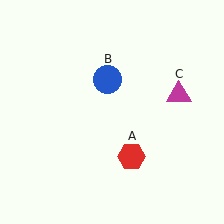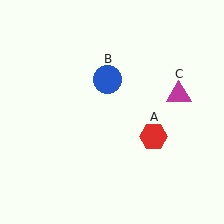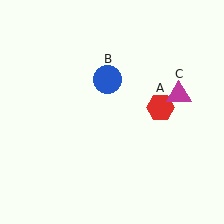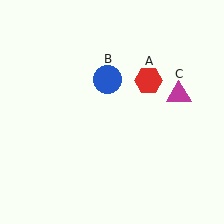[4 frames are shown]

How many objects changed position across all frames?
1 object changed position: red hexagon (object A).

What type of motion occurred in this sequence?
The red hexagon (object A) rotated counterclockwise around the center of the scene.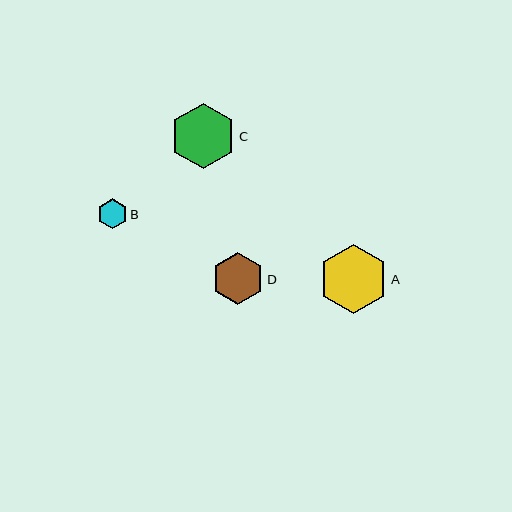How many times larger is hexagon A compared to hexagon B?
Hexagon A is approximately 2.3 times the size of hexagon B.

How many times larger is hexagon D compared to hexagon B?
Hexagon D is approximately 1.7 times the size of hexagon B.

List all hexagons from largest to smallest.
From largest to smallest: A, C, D, B.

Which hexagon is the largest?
Hexagon A is the largest with a size of approximately 69 pixels.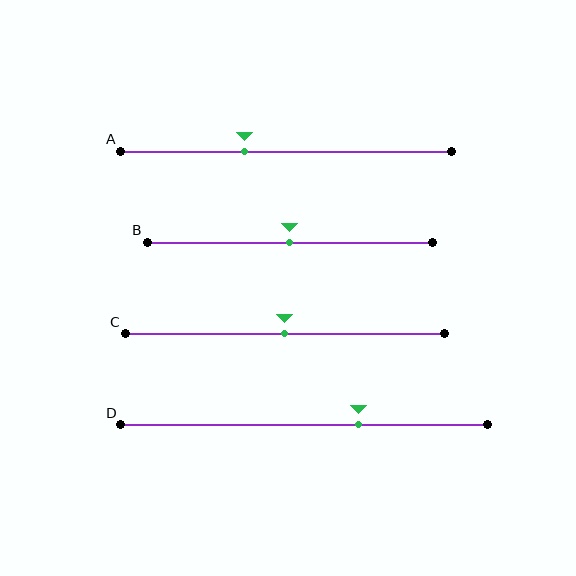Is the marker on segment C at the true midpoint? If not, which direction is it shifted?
Yes, the marker on segment C is at the true midpoint.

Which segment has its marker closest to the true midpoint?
Segment B has its marker closest to the true midpoint.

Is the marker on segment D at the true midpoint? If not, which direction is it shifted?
No, the marker on segment D is shifted to the right by about 15% of the segment length.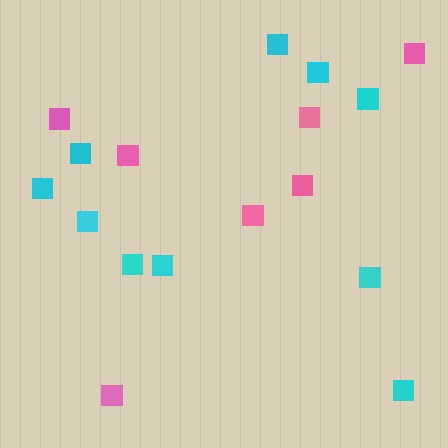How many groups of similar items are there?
There are 2 groups: one group of cyan squares (10) and one group of pink squares (7).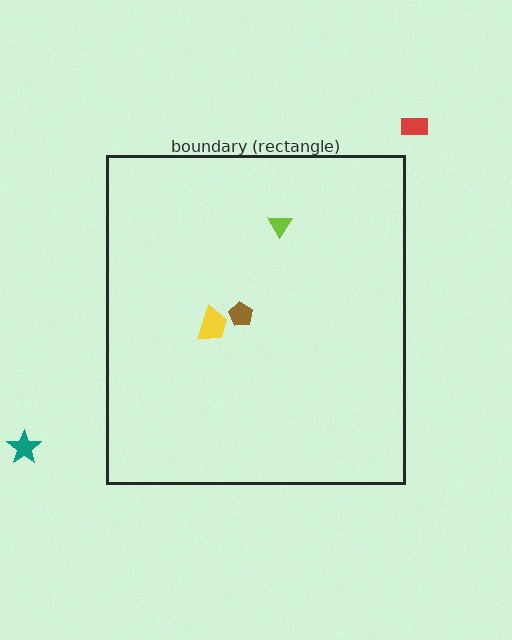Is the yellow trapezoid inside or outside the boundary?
Inside.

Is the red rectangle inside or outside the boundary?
Outside.